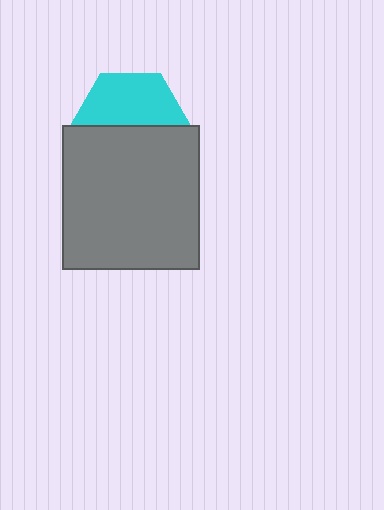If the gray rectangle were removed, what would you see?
You would see the complete cyan hexagon.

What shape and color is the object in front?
The object in front is a gray rectangle.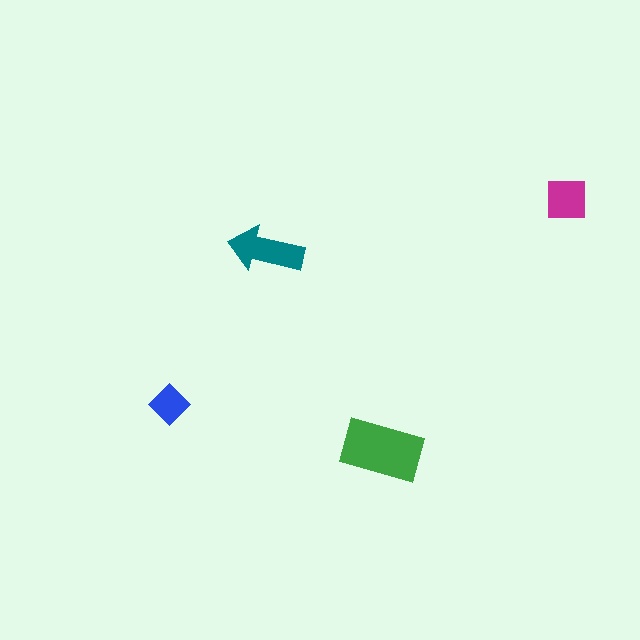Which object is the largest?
The green rectangle.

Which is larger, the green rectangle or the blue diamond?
The green rectangle.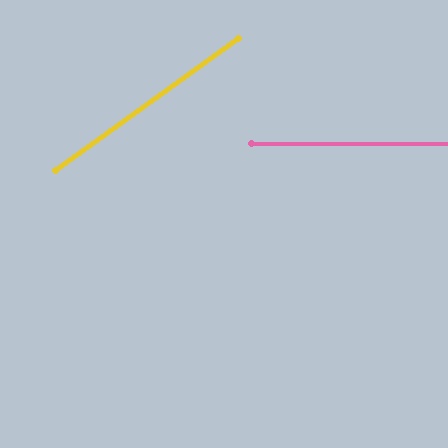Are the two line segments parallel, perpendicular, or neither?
Neither parallel nor perpendicular — they differ by about 36°.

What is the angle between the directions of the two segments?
Approximately 36 degrees.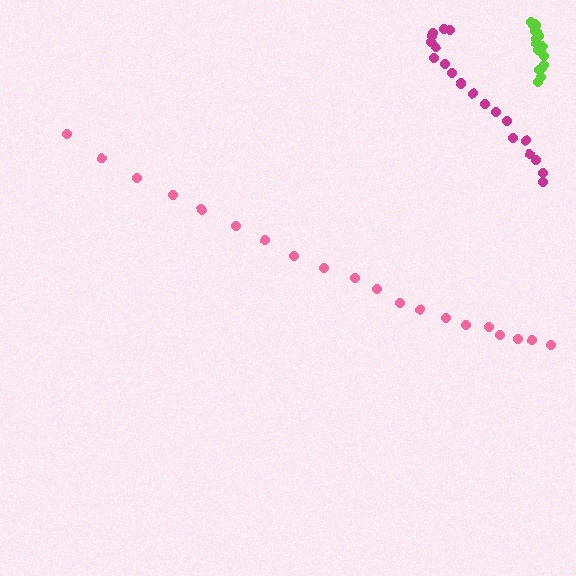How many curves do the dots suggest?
There are 3 distinct paths.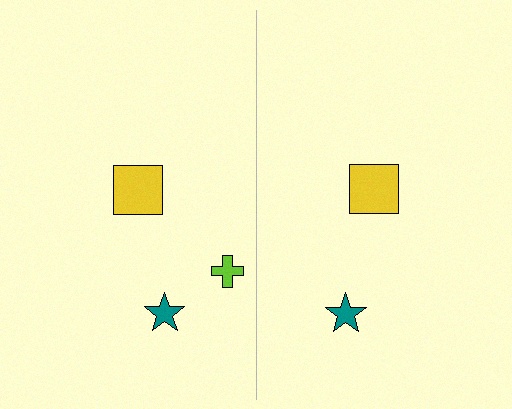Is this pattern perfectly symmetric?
No, the pattern is not perfectly symmetric. A lime cross is missing from the right side.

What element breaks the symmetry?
A lime cross is missing from the right side.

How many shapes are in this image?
There are 5 shapes in this image.